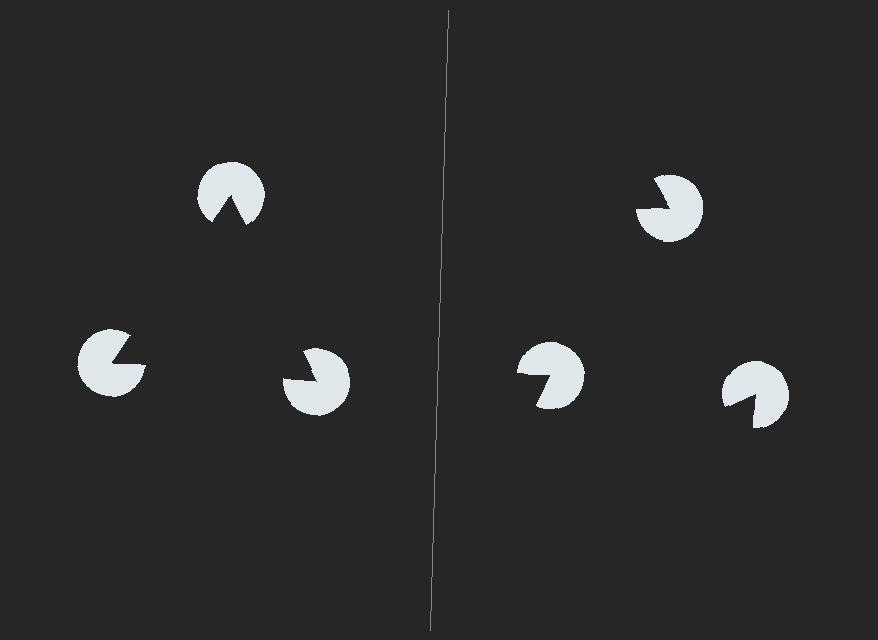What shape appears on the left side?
An illusory triangle.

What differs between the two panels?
The pac-man discs are positioned identically on both sides; only the wedge orientations differ. On the left they align to a triangle; on the right they are misaligned.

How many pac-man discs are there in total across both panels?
6 — 3 on each side.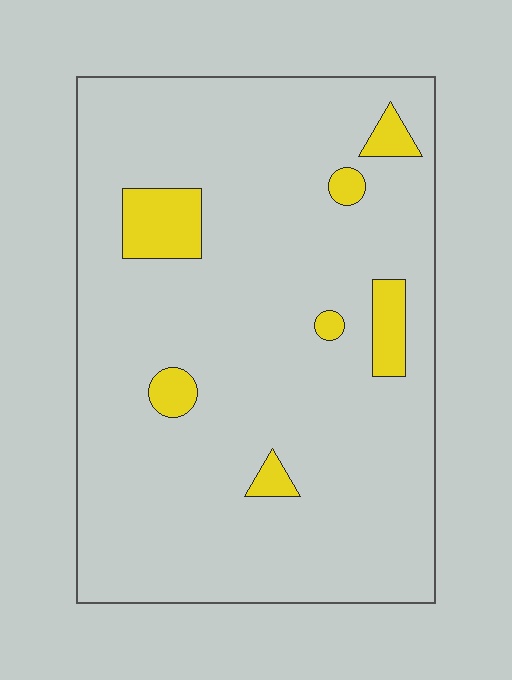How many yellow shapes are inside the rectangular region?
7.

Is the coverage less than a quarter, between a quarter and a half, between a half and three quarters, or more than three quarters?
Less than a quarter.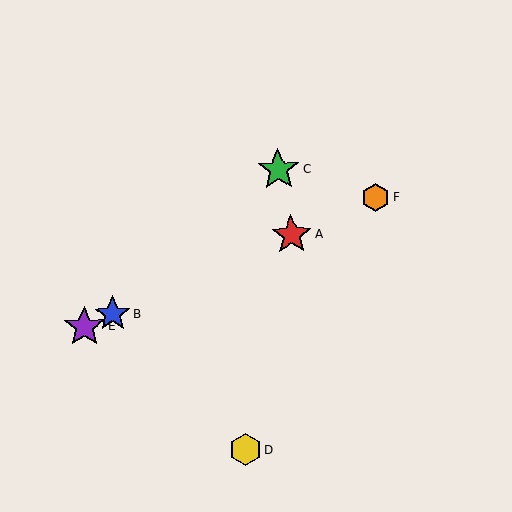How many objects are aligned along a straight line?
4 objects (A, B, E, F) are aligned along a straight line.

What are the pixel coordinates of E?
Object E is at (84, 326).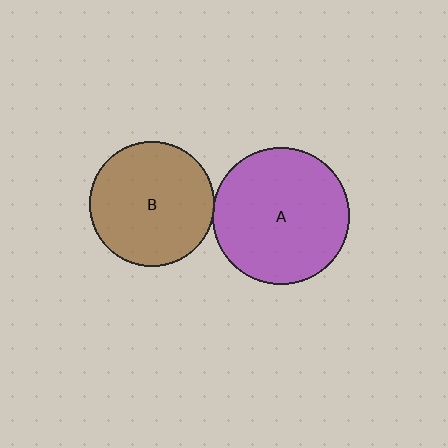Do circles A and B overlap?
Yes.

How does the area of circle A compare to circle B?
Approximately 1.2 times.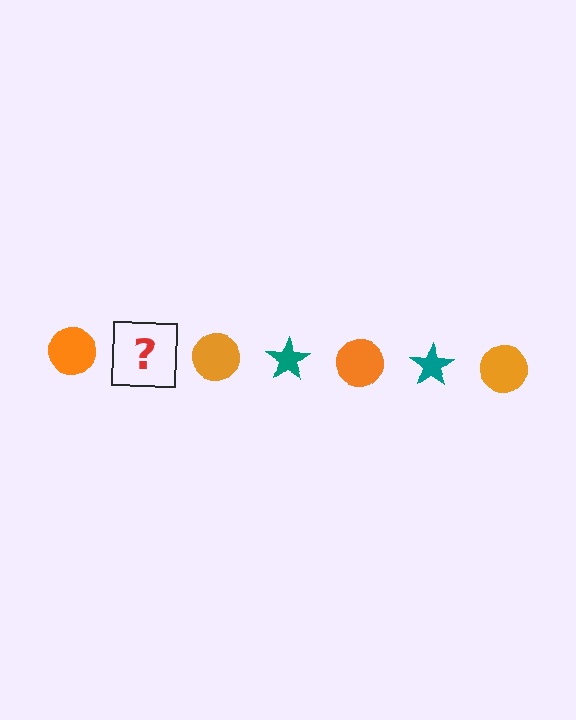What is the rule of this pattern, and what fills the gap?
The rule is that the pattern alternates between orange circle and teal star. The gap should be filled with a teal star.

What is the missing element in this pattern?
The missing element is a teal star.